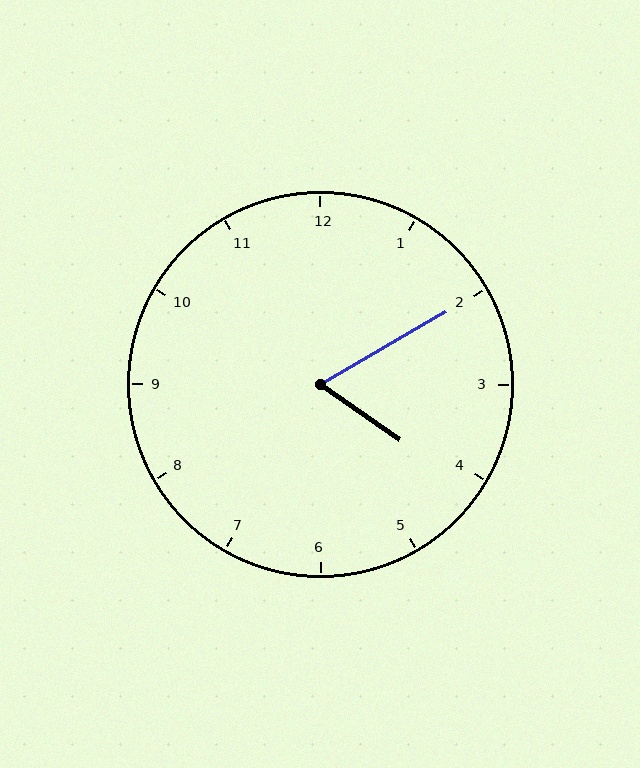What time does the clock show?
4:10.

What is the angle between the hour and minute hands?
Approximately 65 degrees.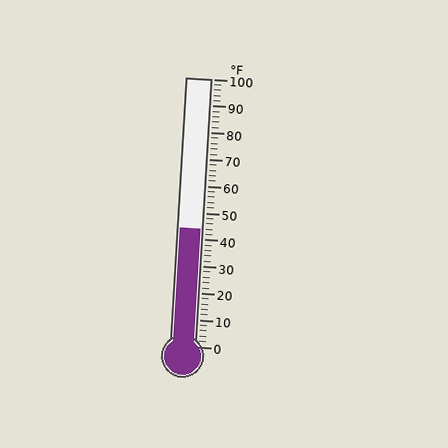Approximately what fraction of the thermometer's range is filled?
The thermometer is filled to approximately 45% of its range.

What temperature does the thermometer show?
The thermometer shows approximately 44°F.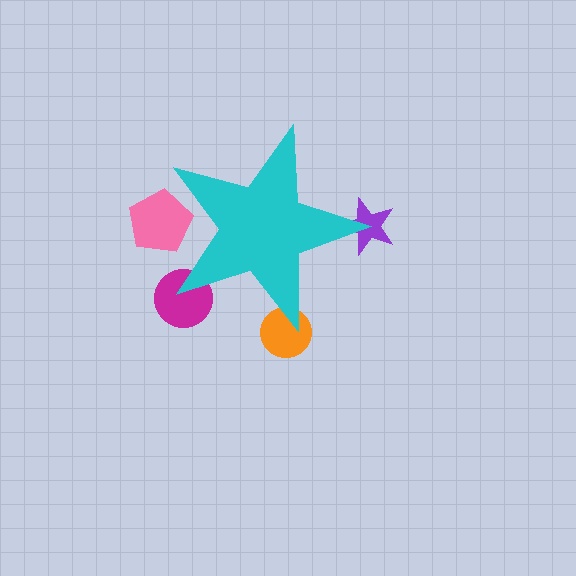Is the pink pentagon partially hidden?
Yes, the pink pentagon is partially hidden behind the cyan star.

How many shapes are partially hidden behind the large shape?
4 shapes are partially hidden.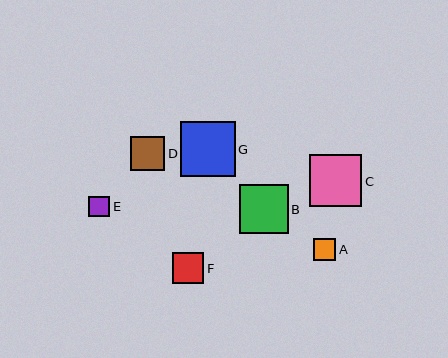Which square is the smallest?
Square E is the smallest with a size of approximately 21 pixels.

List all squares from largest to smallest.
From largest to smallest: G, C, B, D, F, A, E.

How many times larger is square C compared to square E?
Square C is approximately 2.5 times the size of square E.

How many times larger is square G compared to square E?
Square G is approximately 2.7 times the size of square E.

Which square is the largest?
Square G is the largest with a size of approximately 55 pixels.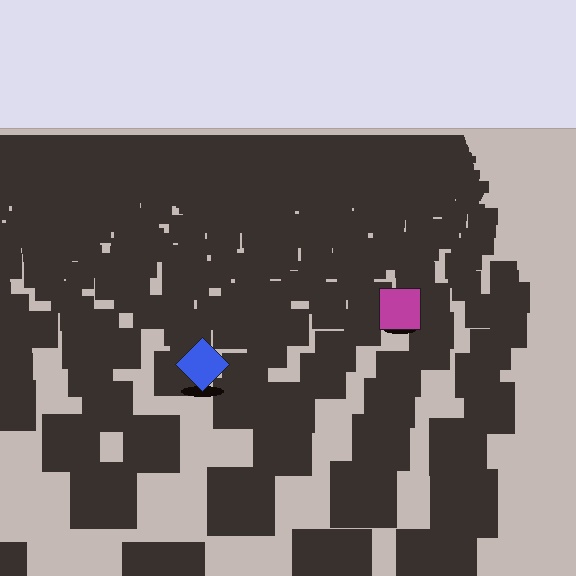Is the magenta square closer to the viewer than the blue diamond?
No. The blue diamond is closer — you can tell from the texture gradient: the ground texture is coarser near it.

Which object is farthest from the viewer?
The magenta square is farthest from the viewer. It appears smaller and the ground texture around it is denser.